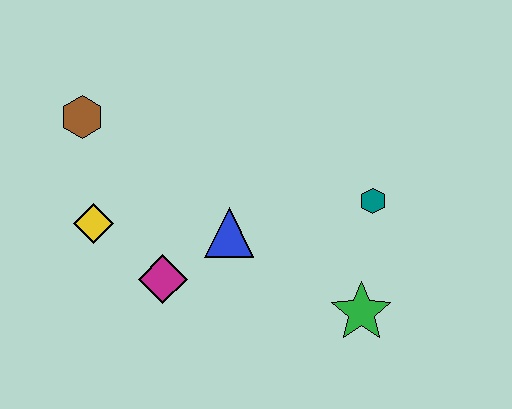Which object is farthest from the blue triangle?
The brown hexagon is farthest from the blue triangle.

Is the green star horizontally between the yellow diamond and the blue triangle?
No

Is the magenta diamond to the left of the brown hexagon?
No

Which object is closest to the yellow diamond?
The magenta diamond is closest to the yellow diamond.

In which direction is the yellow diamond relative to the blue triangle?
The yellow diamond is to the left of the blue triangle.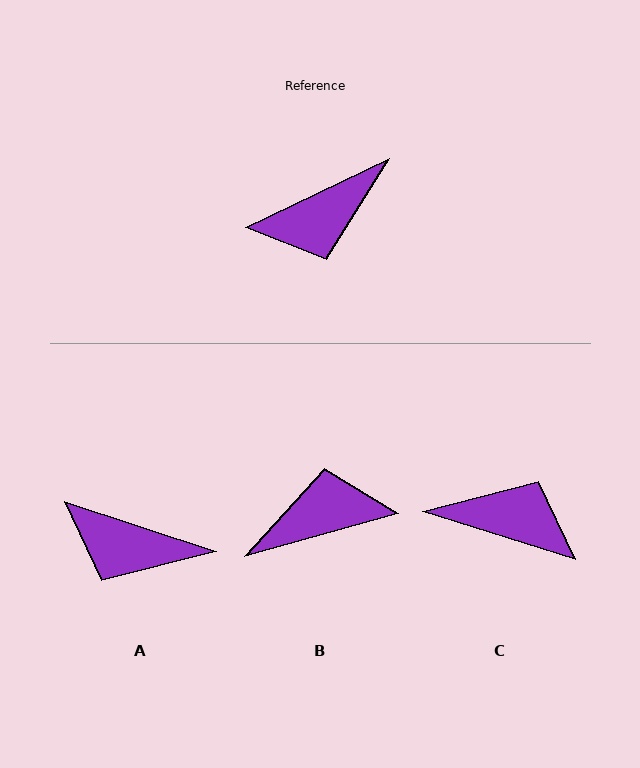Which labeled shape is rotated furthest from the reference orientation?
B, about 170 degrees away.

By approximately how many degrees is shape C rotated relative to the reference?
Approximately 137 degrees counter-clockwise.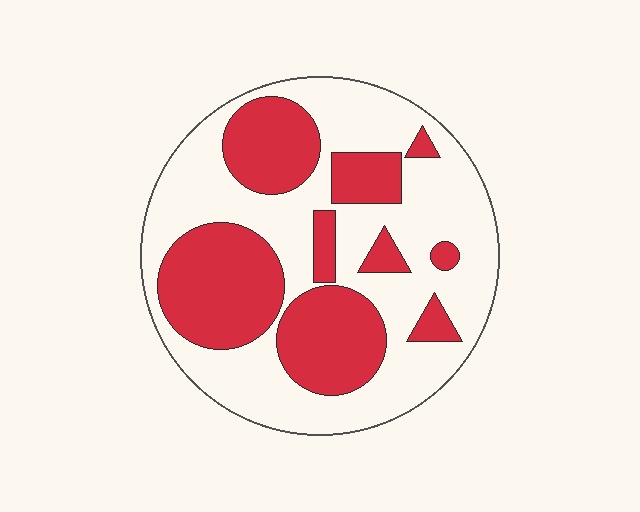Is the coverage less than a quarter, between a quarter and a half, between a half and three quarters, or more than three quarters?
Between a quarter and a half.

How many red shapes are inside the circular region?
9.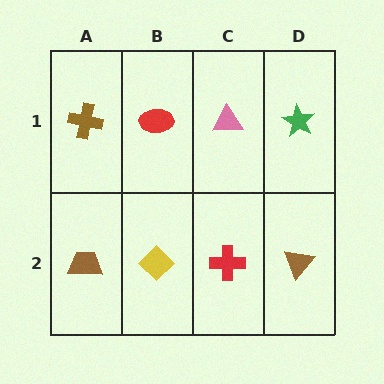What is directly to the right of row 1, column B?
A pink triangle.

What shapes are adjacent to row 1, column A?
A brown trapezoid (row 2, column A), a red ellipse (row 1, column B).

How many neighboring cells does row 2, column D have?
2.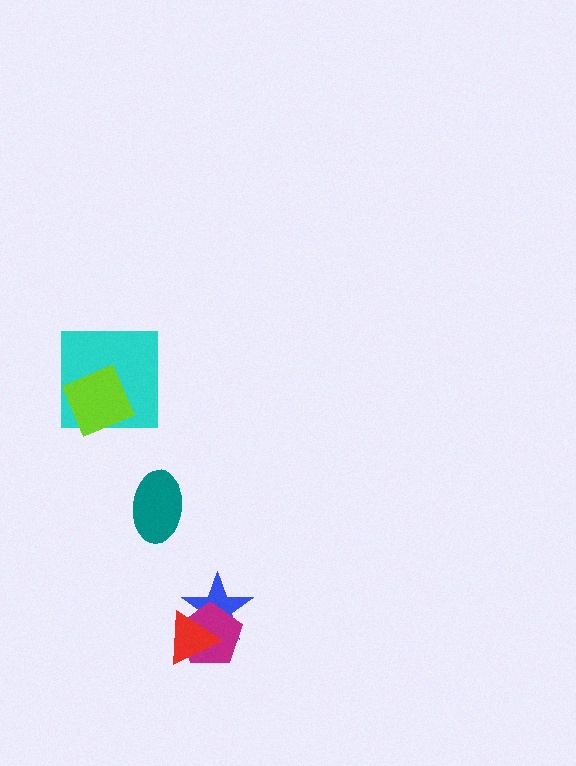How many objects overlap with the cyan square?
1 object overlaps with the cyan square.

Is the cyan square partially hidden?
Yes, it is partially covered by another shape.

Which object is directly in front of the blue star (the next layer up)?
The magenta pentagon is directly in front of the blue star.